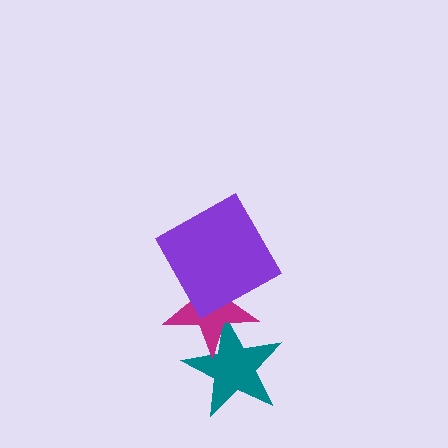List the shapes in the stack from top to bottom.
From top to bottom: the purple square, the magenta star, the teal star.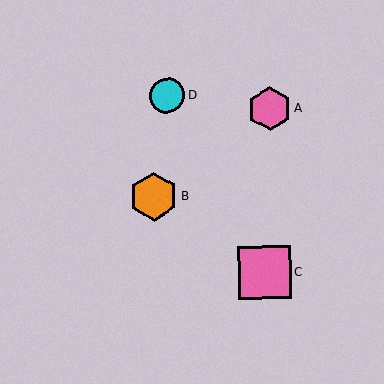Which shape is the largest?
The pink square (labeled C) is the largest.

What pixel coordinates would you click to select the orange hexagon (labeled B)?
Click at (153, 196) to select the orange hexagon B.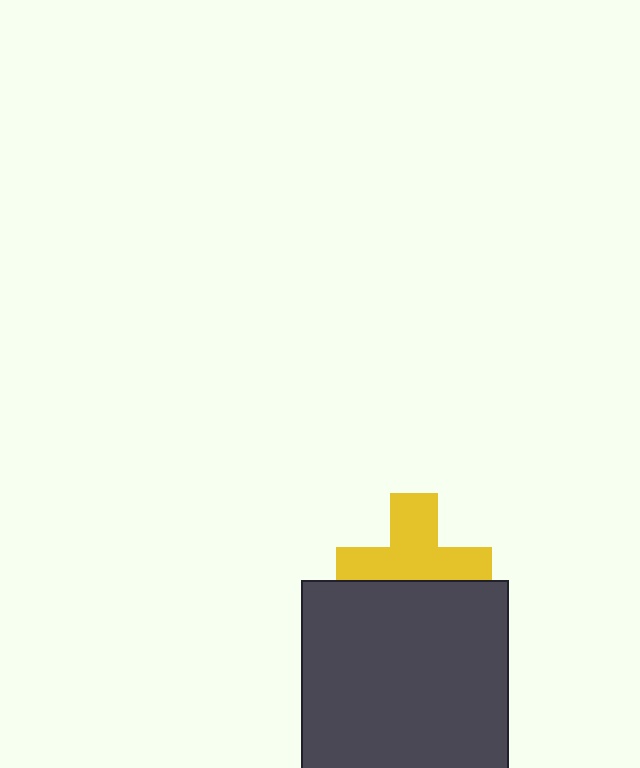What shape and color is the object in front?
The object in front is a dark gray square.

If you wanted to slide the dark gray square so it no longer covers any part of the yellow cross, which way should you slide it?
Slide it down — that is the most direct way to separate the two shapes.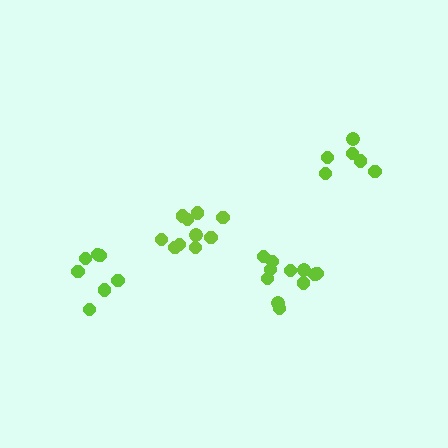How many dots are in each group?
Group 1: 7 dots, Group 2: 10 dots, Group 3: 11 dots, Group 4: 6 dots (34 total).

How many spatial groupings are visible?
There are 4 spatial groupings.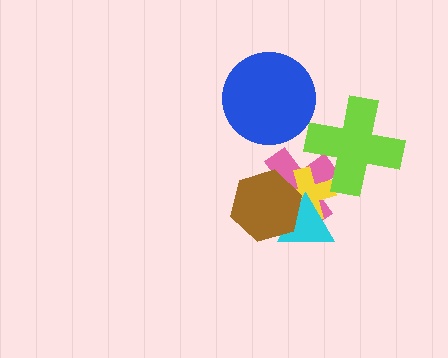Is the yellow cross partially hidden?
Yes, it is partially covered by another shape.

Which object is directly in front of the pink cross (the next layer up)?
The yellow cross is directly in front of the pink cross.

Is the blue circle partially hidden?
No, no other shape covers it.